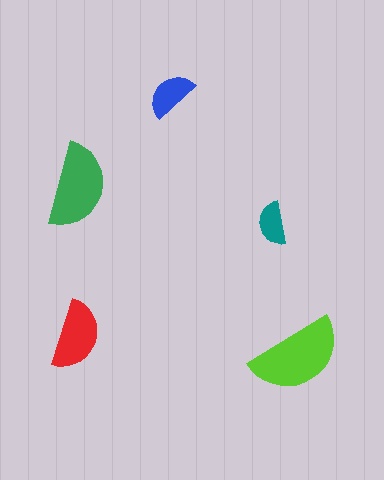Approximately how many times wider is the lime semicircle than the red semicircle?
About 1.5 times wider.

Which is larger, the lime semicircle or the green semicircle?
The lime one.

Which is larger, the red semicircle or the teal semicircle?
The red one.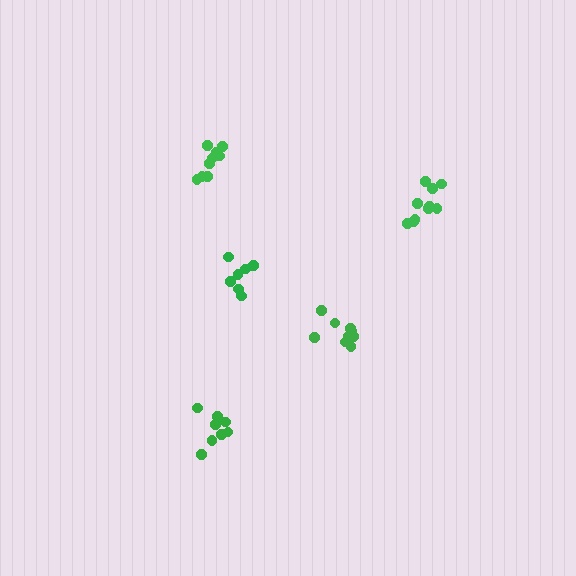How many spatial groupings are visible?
There are 5 spatial groupings.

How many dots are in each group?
Group 1: 10 dots, Group 2: 8 dots, Group 3: 9 dots, Group 4: 9 dots, Group 5: 7 dots (43 total).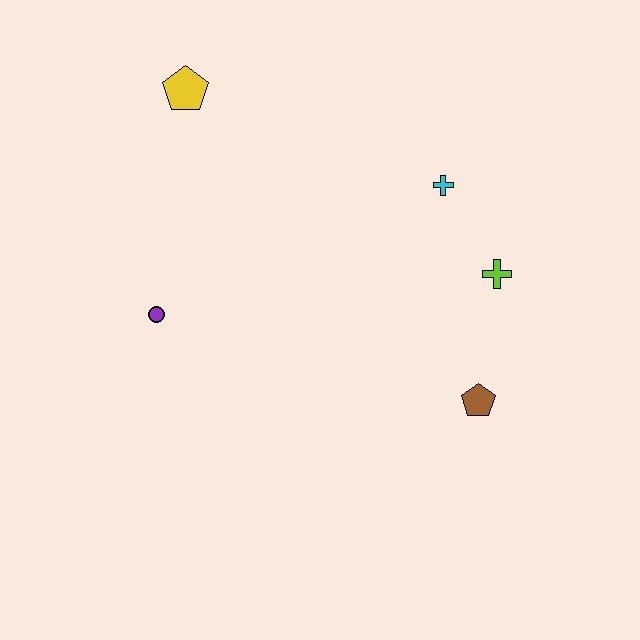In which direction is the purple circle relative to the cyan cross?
The purple circle is to the left of the cyan cross.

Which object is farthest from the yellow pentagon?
The brown pentagon is farthest from the yellow pentagon.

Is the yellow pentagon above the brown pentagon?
Yes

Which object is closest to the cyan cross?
The lime cross is closest to the cyan cross.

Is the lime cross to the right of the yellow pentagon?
Yes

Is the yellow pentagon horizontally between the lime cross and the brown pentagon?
No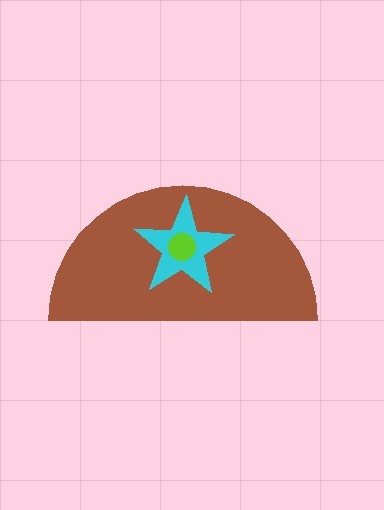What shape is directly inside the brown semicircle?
The cyan star.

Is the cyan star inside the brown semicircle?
Yes.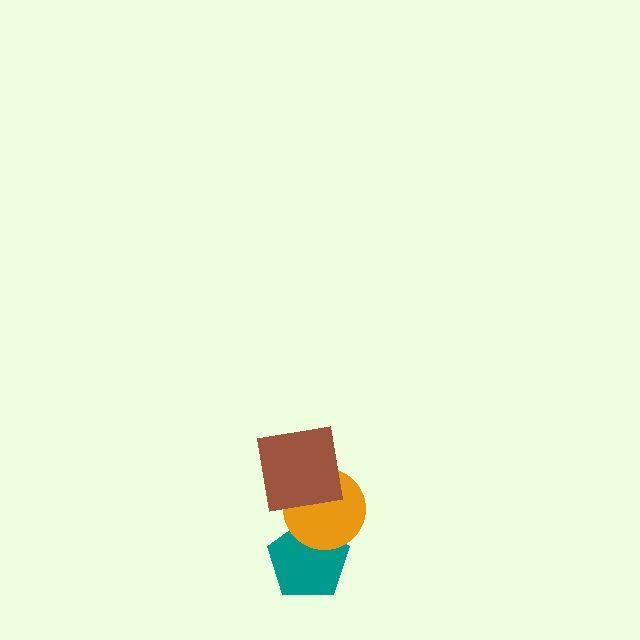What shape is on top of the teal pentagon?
The orange circle is on top of the teal pentagon.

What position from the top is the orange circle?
The orange circle is 2nd from the top.